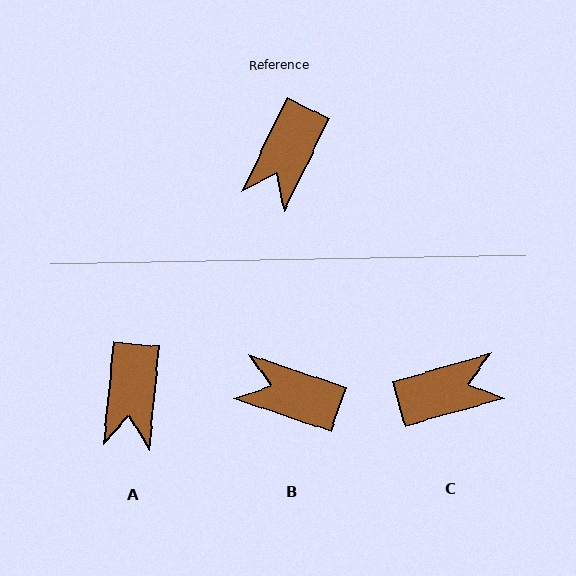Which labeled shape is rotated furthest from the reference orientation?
C, about 132 degrees away.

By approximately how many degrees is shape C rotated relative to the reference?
Approximately 132 degrees counter-clockwise.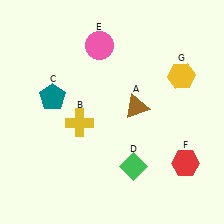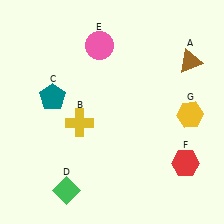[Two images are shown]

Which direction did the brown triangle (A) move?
The brown triangle (A) moved right.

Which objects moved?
The objects that moved are: the brown triangle (A), the green diamond (D), the yellow hexagon (G).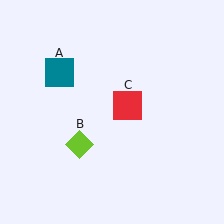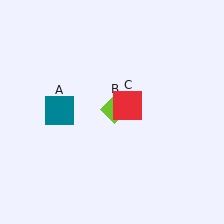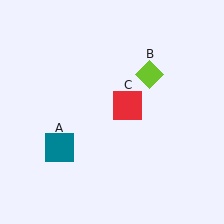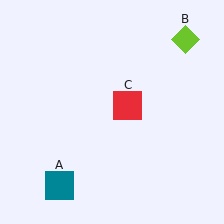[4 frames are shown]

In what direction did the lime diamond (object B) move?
The lime diamond (object B) moved up and to the right.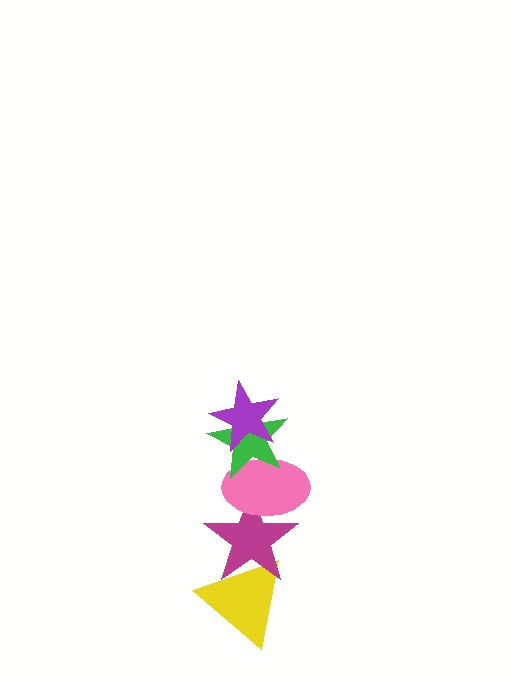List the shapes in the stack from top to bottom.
From top to bottom: the purple star, the green star, the pink ellipse, the magenta star, the yellow triangle.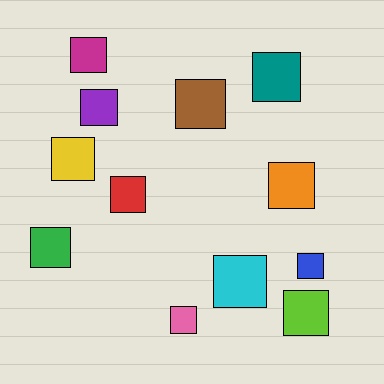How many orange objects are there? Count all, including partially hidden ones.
There is 1 orange object.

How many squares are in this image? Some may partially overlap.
There are 12 squares.